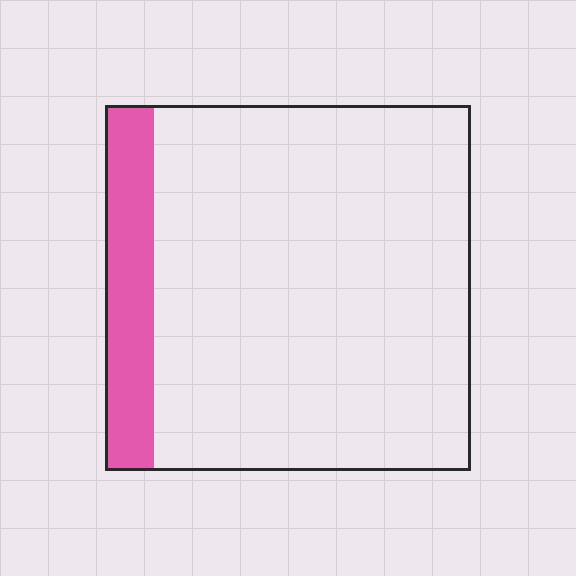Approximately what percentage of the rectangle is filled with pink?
Approximately 15%.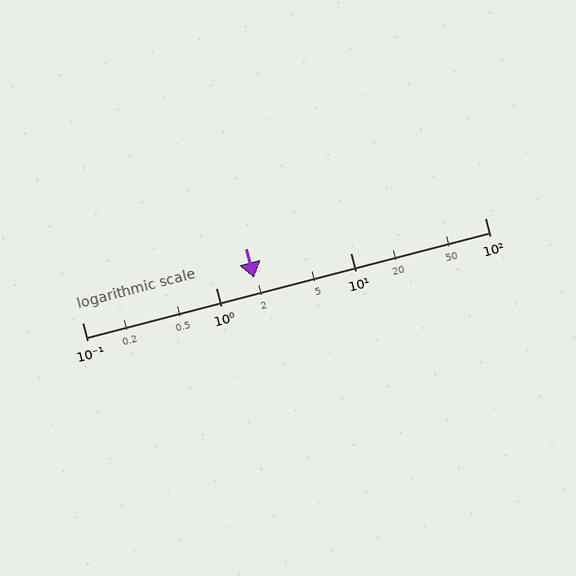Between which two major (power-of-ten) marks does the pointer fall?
The pointer is between 1 and 10.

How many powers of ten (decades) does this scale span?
The scale spans 3 decades, from 0.1 to 100.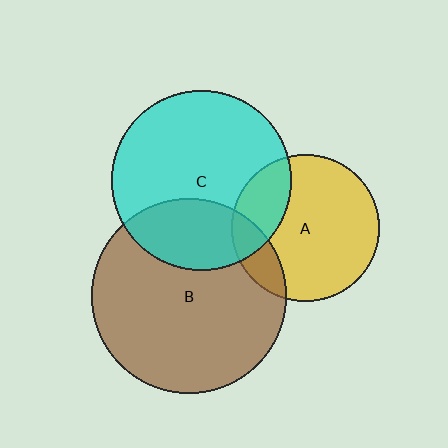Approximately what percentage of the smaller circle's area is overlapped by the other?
Approximately 25%.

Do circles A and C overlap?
Yes.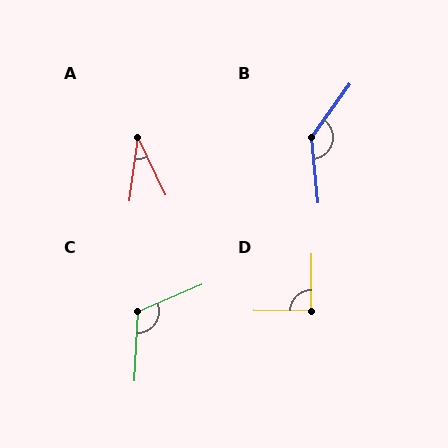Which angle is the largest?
B, at approximately 139 degrees.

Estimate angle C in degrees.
Approximately 116 degrees.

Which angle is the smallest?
A, at approximately 33 degrees.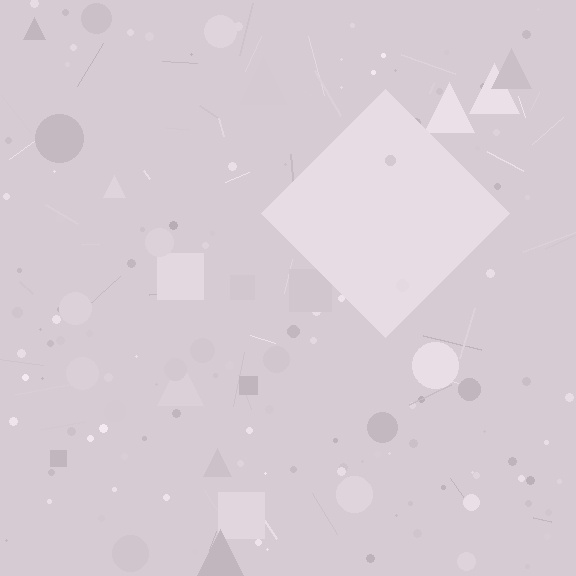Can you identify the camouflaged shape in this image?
The camouflaged shape is a diamond.